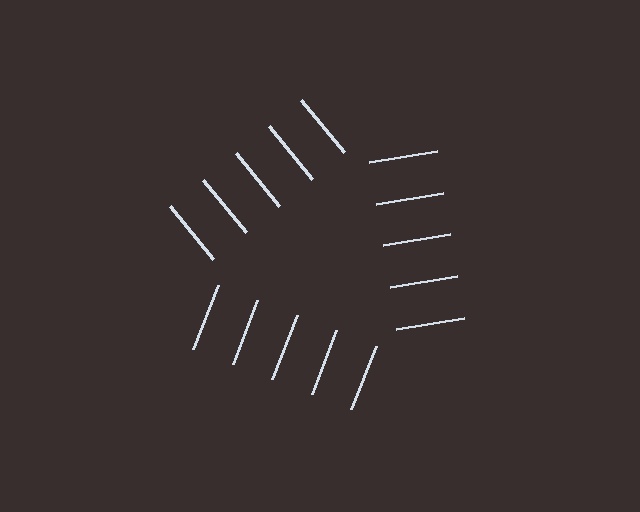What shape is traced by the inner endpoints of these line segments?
An illusory triangle — the line segments terminate on its edges but no continuous stroke is drawn.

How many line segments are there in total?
15 — 5 along each of the 3 edges.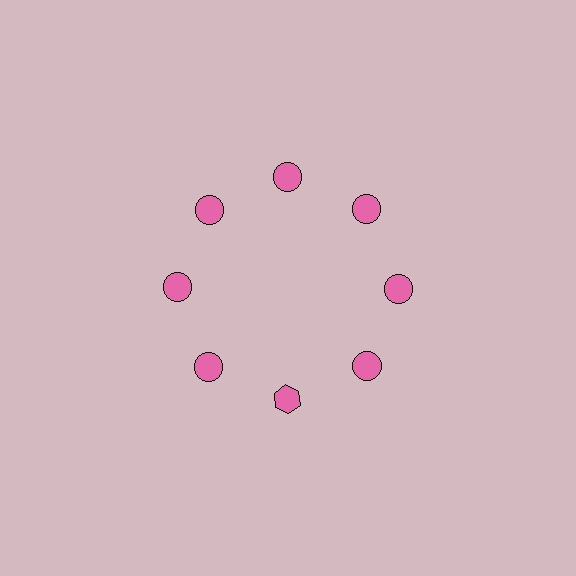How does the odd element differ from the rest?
It has a different shape: hexagon instead of circle.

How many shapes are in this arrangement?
There are 8 shapes arranged in a ring pattern.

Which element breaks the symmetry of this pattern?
The pink hexagon at roughly the 6 o'clock position breaks the symmetry. All other shapes are pink circles.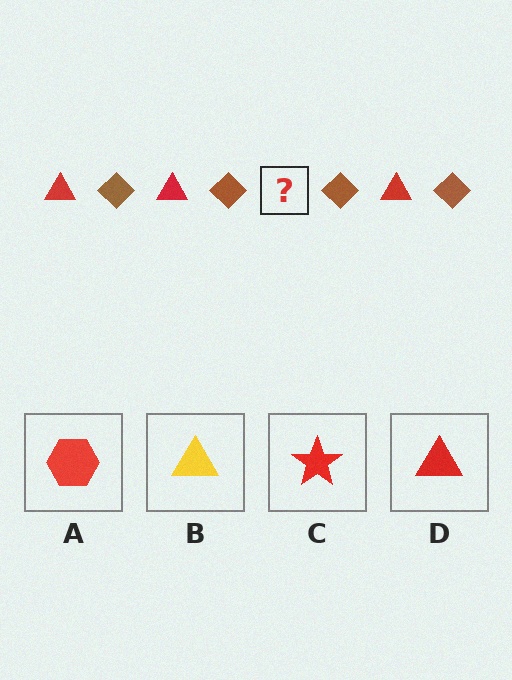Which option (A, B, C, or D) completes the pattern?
D.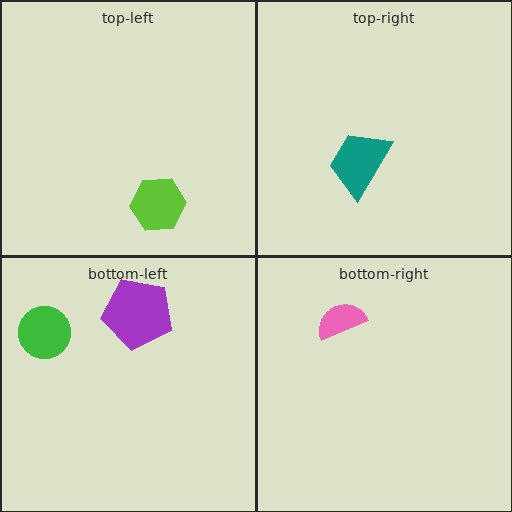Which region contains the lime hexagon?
The top-left region.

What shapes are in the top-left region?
The lime hexagon.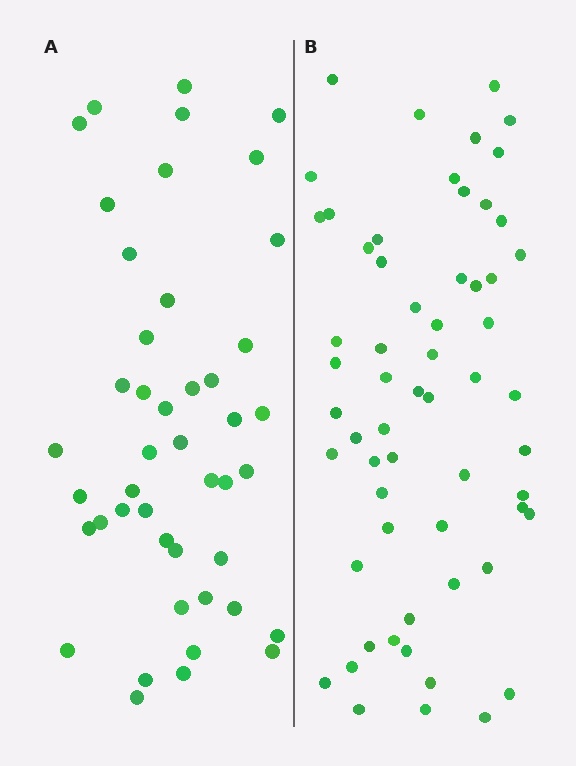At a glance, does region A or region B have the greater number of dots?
Region B (the right region) has more dots.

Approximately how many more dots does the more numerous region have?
Region B has approximately 15 more dots than region A.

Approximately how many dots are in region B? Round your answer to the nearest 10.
About 60 dots.